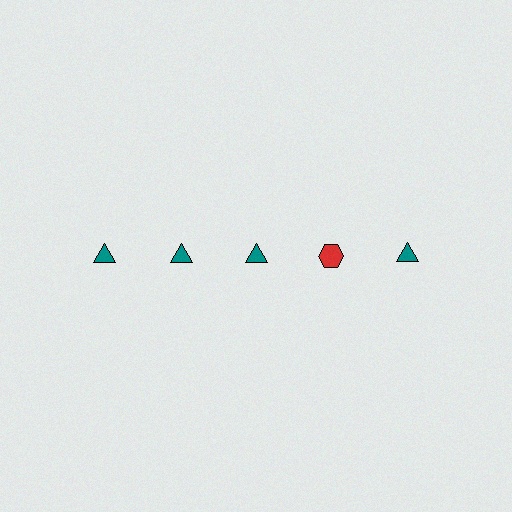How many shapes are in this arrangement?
There are 5 shapes arranged in a grid pattern.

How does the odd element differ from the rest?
It differs in both color (red instead of teal) and shape (hexagon instead of triangle).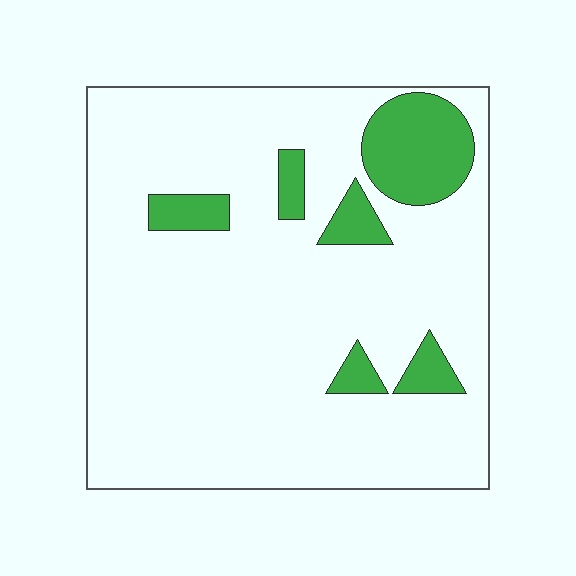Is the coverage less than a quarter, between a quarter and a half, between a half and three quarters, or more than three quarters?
Less than a quarter.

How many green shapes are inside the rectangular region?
6.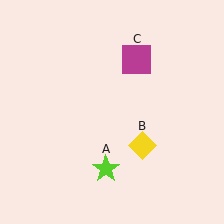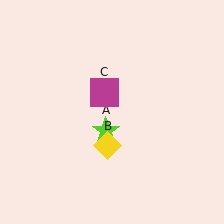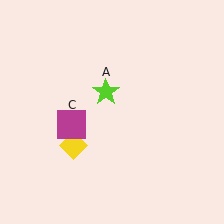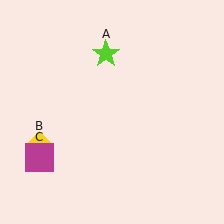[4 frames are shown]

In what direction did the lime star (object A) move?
The lime star (object A) moved up.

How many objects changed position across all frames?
3 objects changed position: lime star (object A), yellow diamond (object B), magenta square (object C).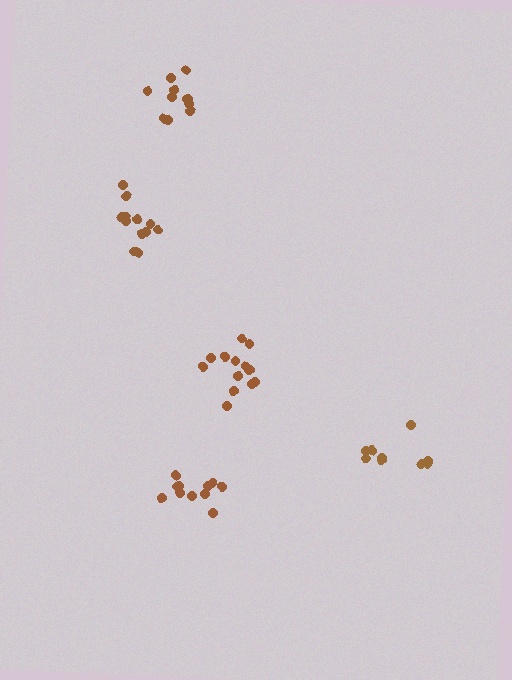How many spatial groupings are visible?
There are 5 spatial groupings.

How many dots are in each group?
Group 1: 11 dots, Group 2: 13 dots, Group 3: 9 dots, Group 4: 11 dots, Group 5: 12 dots (56 total).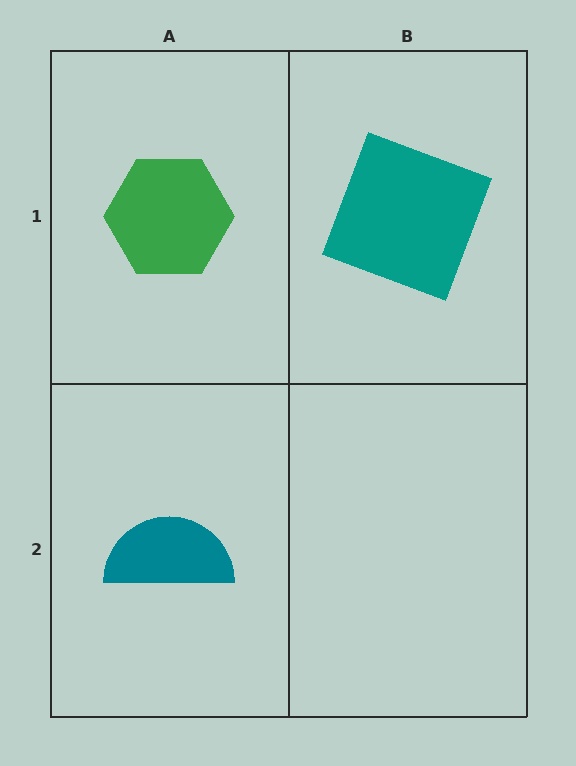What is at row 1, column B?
A teal square.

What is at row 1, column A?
A green hexagon.